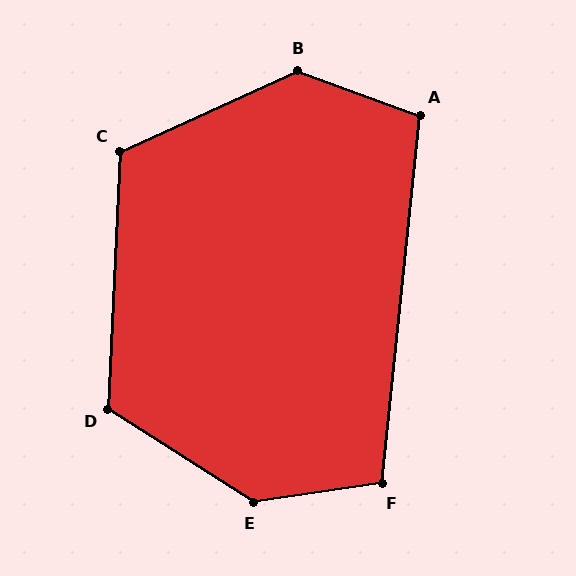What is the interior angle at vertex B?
Approximately 136 degrees (obtuse).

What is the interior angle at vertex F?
Approximately 104 degrees (obtuse).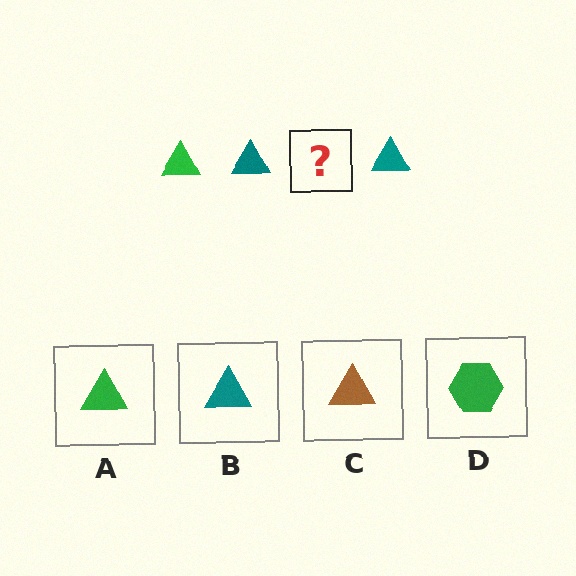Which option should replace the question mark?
Option A.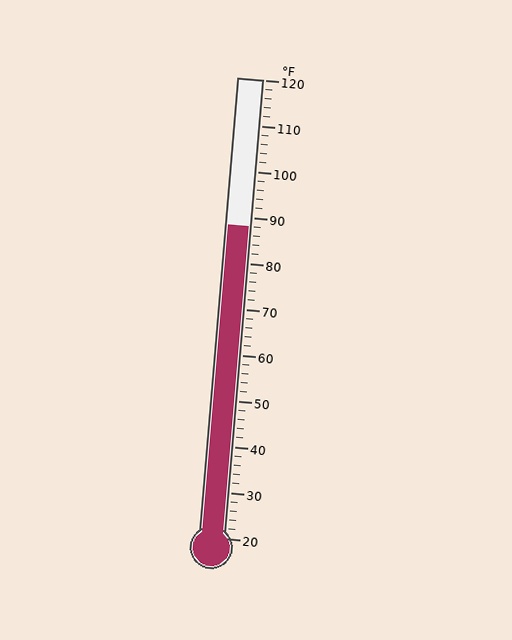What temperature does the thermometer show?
The thermometer shows approximately 88°F.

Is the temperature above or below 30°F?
The temperature is above 30°F.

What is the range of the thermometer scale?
The thermometer scale ranges from 20°F to 120°F.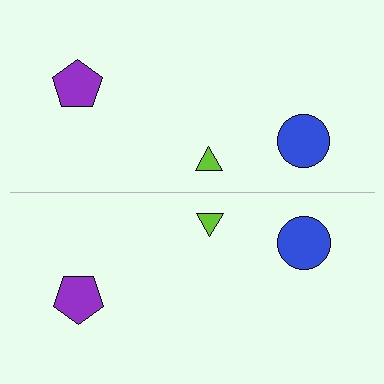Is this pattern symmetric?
Yes, this pattern has bilateral (reflection) symmetry.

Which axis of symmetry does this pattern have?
The pattern has a horizontal axis of symmetry running through the center of the image.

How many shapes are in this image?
There are 6 shapes in this image.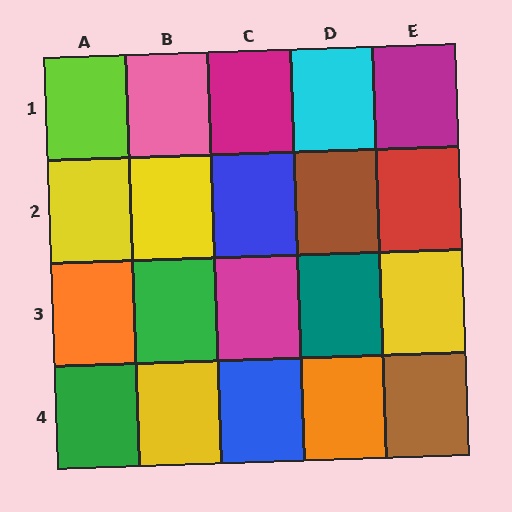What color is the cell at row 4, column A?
Green.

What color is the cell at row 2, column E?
Red.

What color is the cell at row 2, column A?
Yellow.